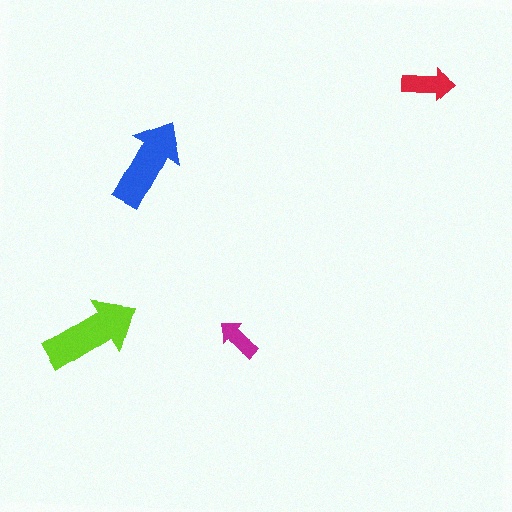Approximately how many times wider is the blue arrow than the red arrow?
About 1.5 times wider.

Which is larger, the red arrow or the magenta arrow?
The red one.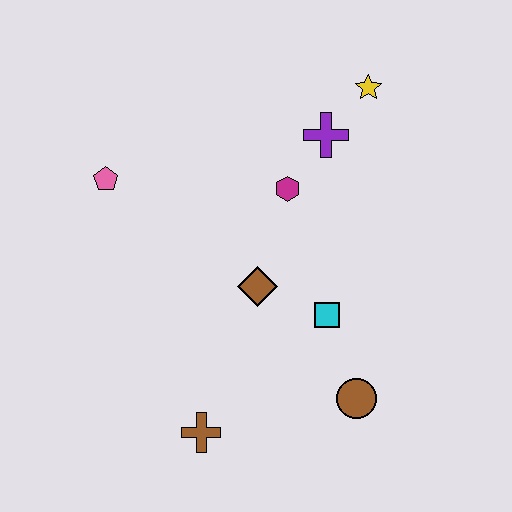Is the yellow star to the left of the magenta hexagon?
No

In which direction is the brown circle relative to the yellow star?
The brown circle is below the yellow star.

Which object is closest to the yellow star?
The purple cross is closest to the yellow star.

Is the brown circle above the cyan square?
No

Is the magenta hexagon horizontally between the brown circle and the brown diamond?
Yes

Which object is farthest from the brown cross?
The yellow star is farthest from the brown cross.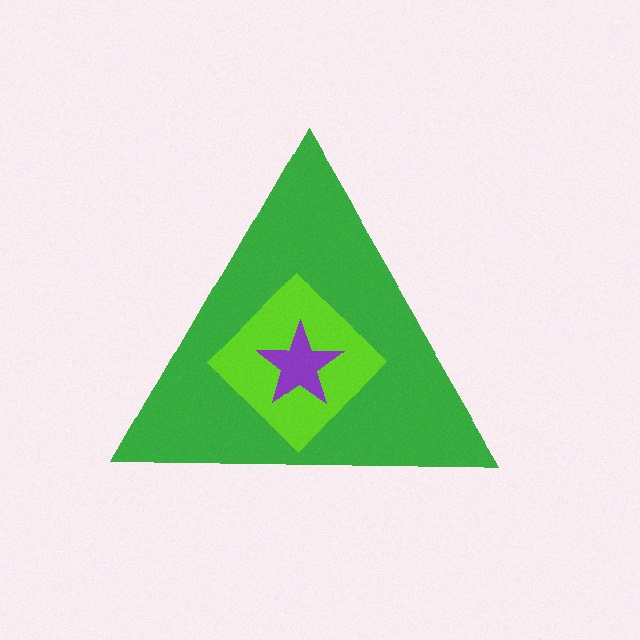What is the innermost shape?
The purple star.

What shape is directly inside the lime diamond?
The purple star.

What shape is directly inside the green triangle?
The lime diamond.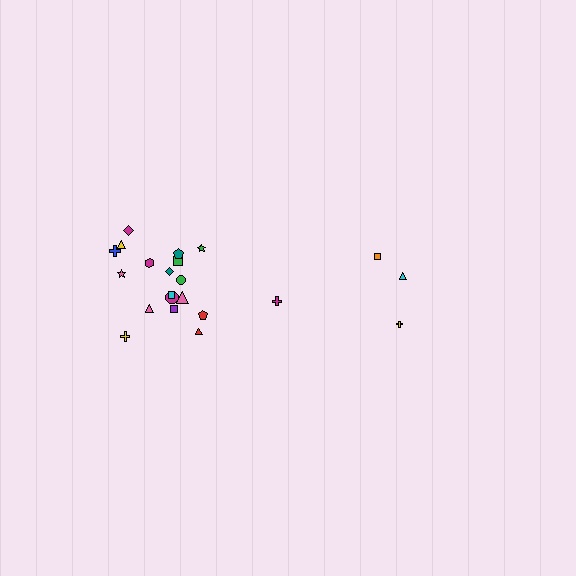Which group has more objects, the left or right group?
The left group.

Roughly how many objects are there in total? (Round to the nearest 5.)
Roughly 20 objects in total.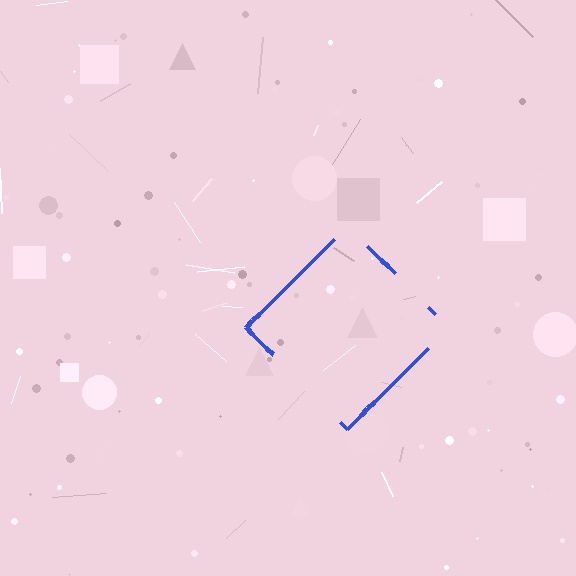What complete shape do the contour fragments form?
The contour fragments form a diamond.